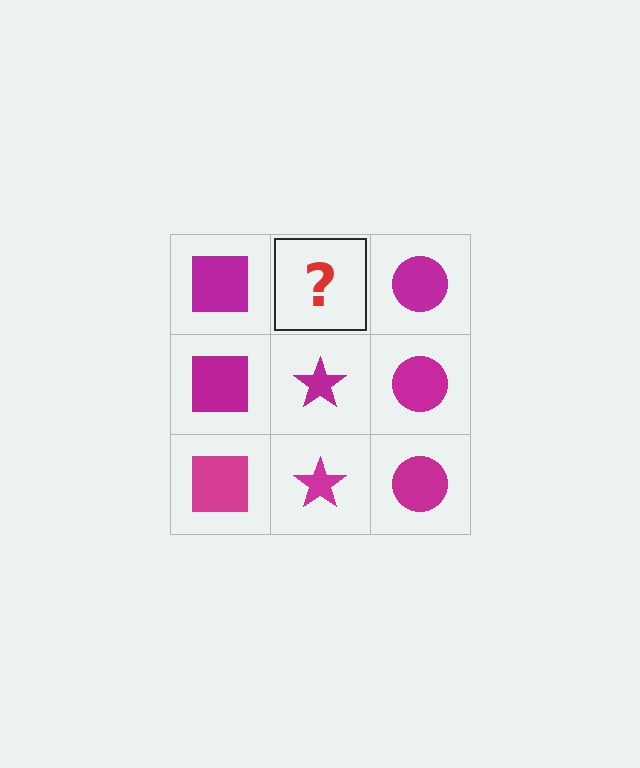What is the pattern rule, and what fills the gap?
The rule is that each column has a consistent shape. The gap should be filled with a magenta star.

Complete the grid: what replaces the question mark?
The question mark should be replaced with a magenta star.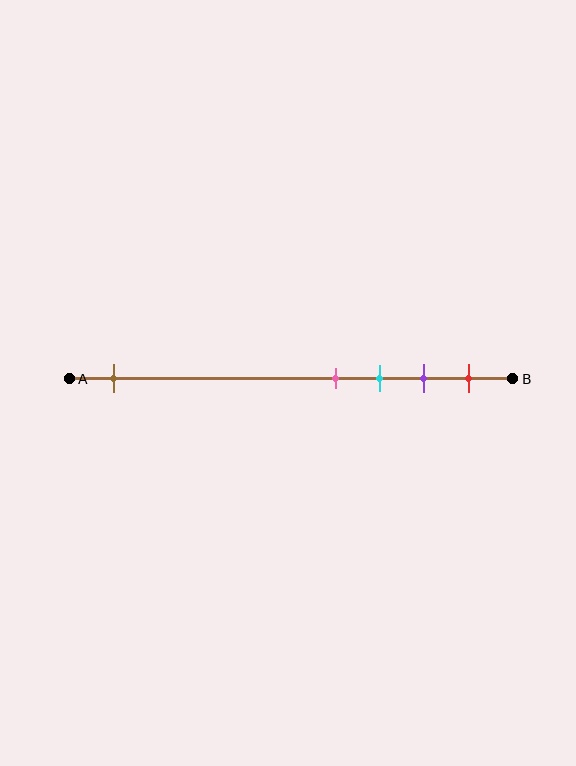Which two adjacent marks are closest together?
The pink and cyan marks are the closest adjacent pair.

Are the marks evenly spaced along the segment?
No, the marks are not evenly spaced.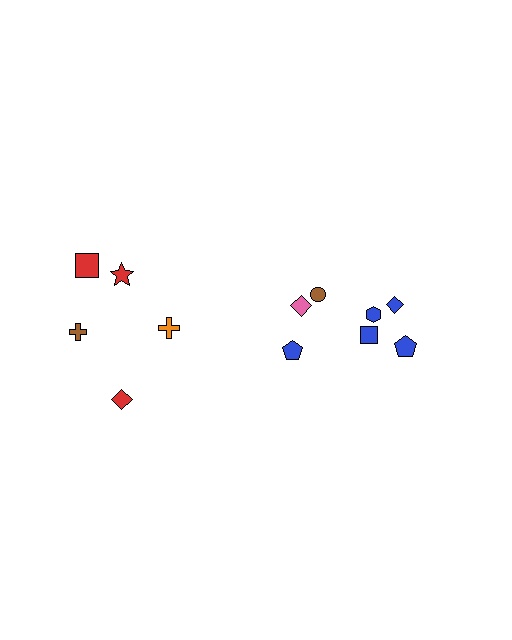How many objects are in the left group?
There are 5 objects.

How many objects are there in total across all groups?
There are 12 objects.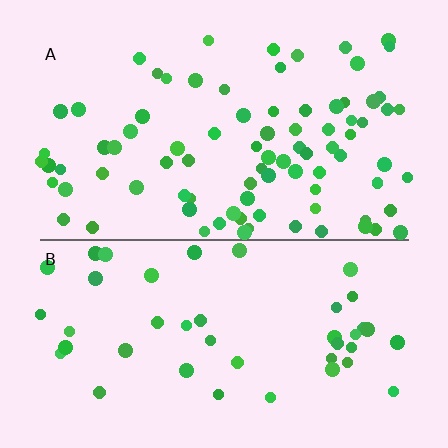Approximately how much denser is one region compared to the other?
Approximately 2.0× — region A over region B.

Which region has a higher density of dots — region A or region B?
A (the top).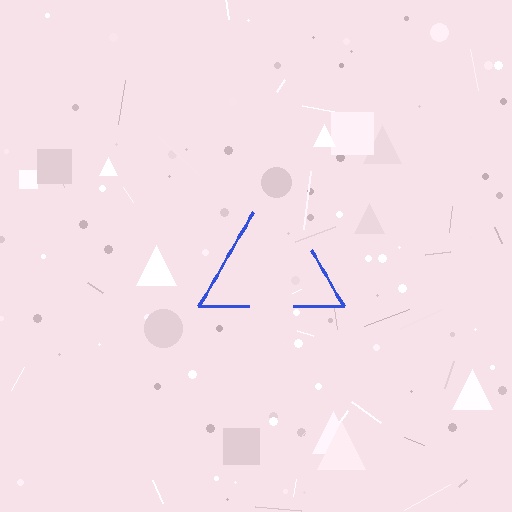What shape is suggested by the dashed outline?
The dashed outline suggests a triangle.